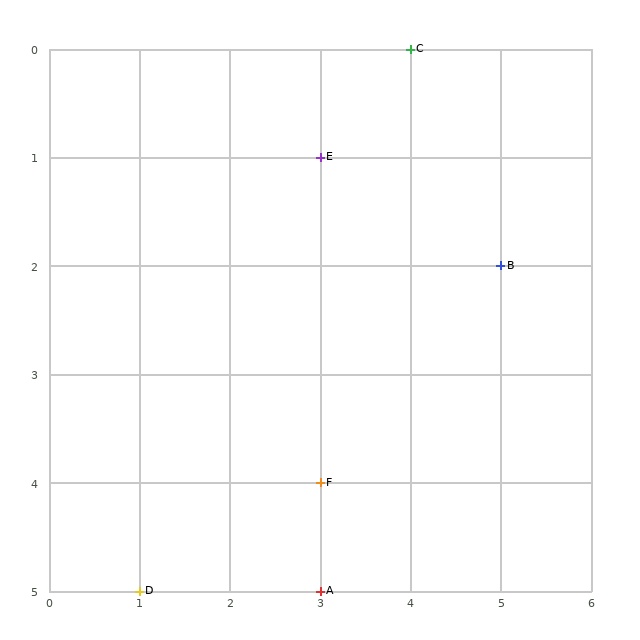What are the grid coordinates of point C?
Point C is at grid coordinates (4, 0).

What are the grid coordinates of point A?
Point A is at grid coordinates (3, 5).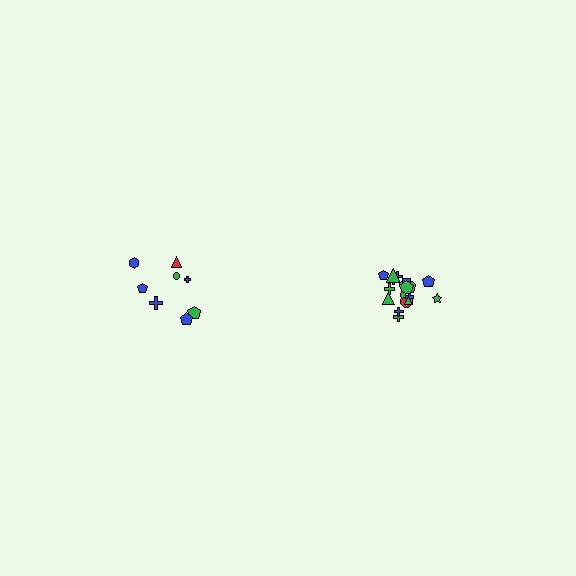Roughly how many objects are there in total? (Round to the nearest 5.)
Roughly 25 objects in total.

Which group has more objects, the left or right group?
The right group.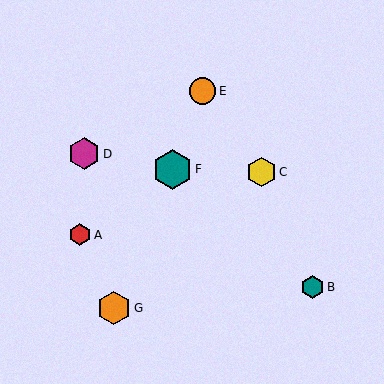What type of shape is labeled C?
Shape C is a yellow hexagon.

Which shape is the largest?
The teal hexagon (labeled F) is the largest.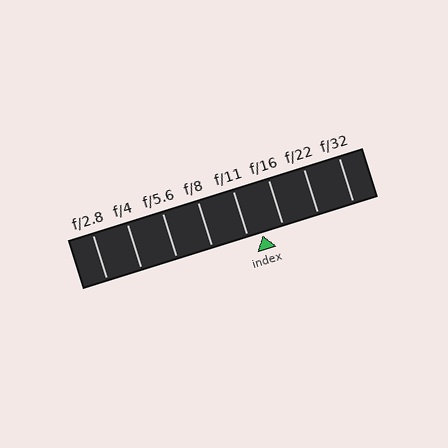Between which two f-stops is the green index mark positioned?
The index mark is between f/11 and f/16.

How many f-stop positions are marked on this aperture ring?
There are 8 f-stop positions marked.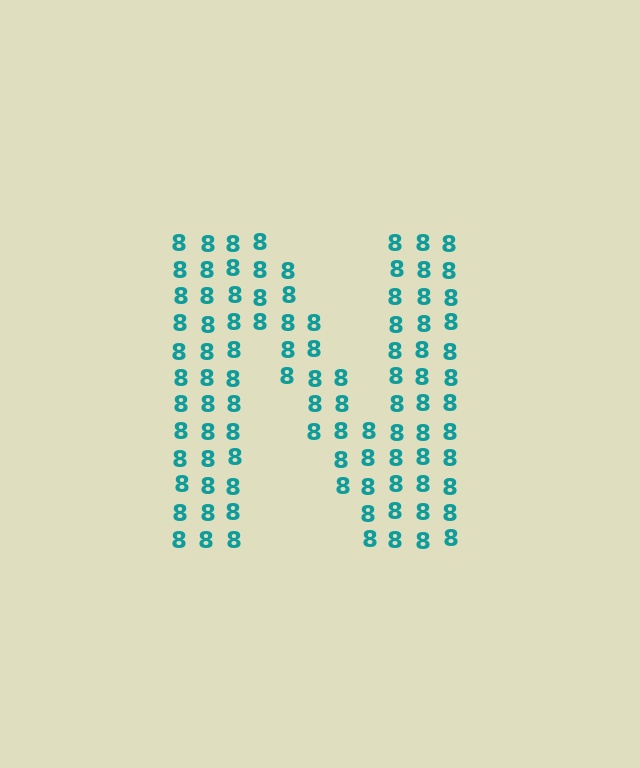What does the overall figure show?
The overall figure shows the letter N.